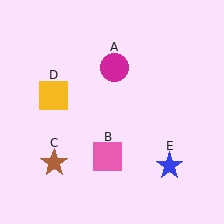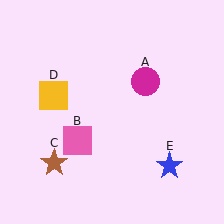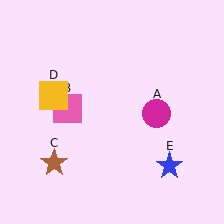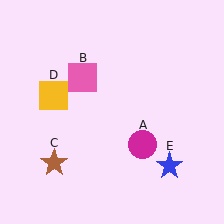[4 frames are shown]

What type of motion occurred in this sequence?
The magenta circle (object A), pink square (object B) rotated clockwise around the center of the scene.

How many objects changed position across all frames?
2 objects changed position: magenta circle (object A), pink square (object B).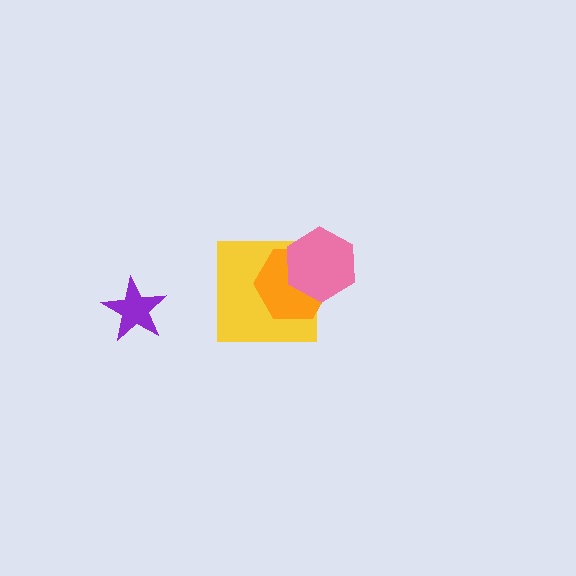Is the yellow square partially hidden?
Yes, it is partially covered by another shape.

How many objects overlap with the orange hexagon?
2 objects overlap with the orange hexagon.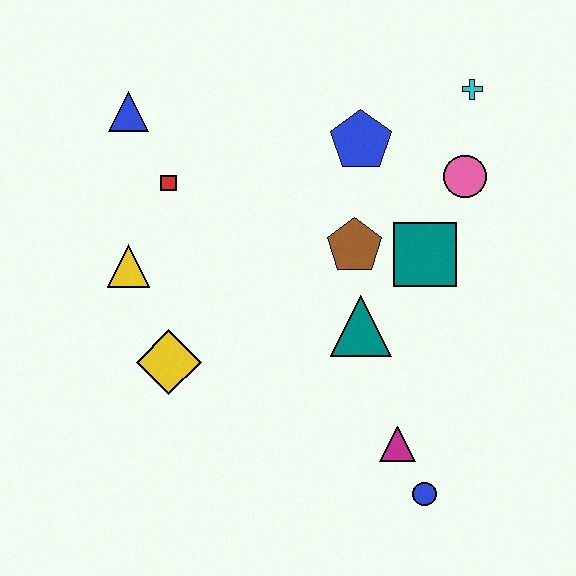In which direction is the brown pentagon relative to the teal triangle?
The brown pentagon is above the teal triangle.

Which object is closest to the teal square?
The brown pentagon is closest to the teal square.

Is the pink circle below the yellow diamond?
No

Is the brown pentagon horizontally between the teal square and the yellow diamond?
Yes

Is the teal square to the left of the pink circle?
Yes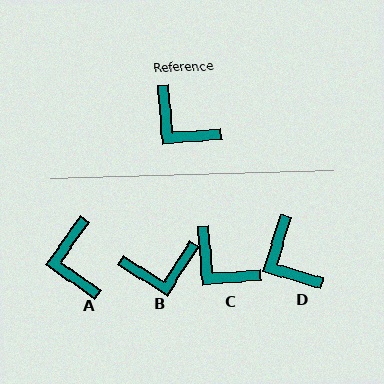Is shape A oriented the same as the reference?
No, it is off by about 40 degrees.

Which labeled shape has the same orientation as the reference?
C.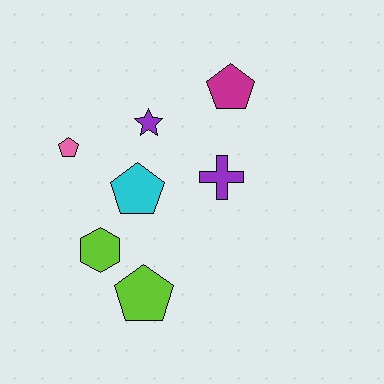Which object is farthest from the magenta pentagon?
The lime pentagon is farthest from the magenta pentagon.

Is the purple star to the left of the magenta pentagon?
Yes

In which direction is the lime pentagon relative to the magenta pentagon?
The lime pentagon is below the magenta pentagon.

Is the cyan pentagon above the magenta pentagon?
No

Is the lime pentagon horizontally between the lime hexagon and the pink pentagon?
No